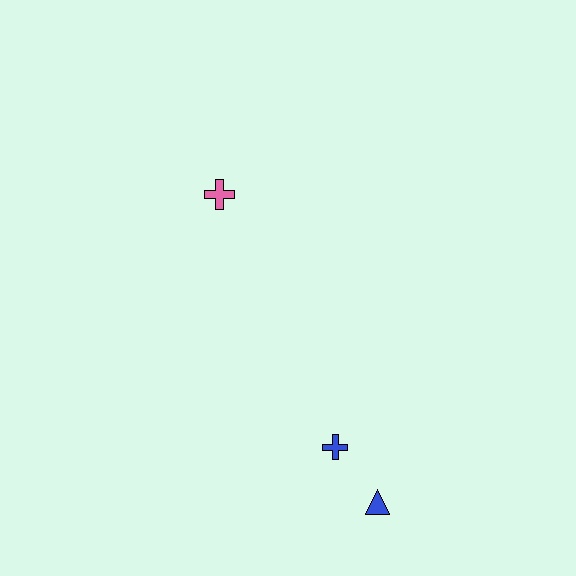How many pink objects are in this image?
There is 1 pink object.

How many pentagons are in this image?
There are no pentagons.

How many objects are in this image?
There are 3 objects.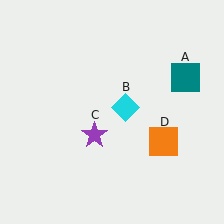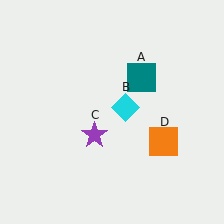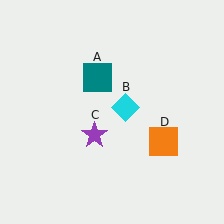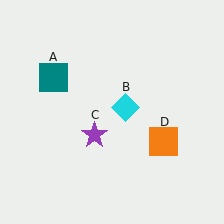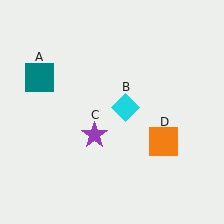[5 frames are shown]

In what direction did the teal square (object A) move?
The teal square (object A) moved left.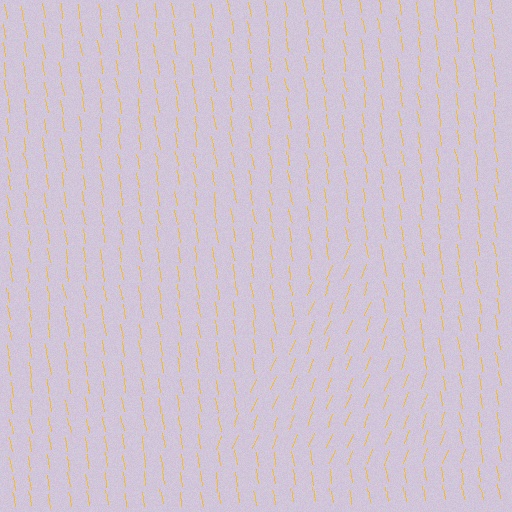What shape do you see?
I see a triangle.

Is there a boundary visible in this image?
Yes, there is a texture boundary formed by a change in line orientation.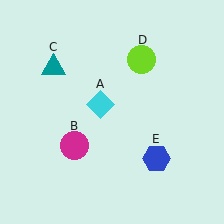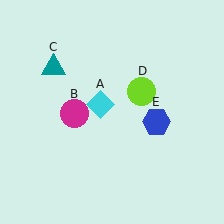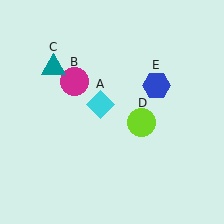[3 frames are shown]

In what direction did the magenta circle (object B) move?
The magenta circle (object B) moved up.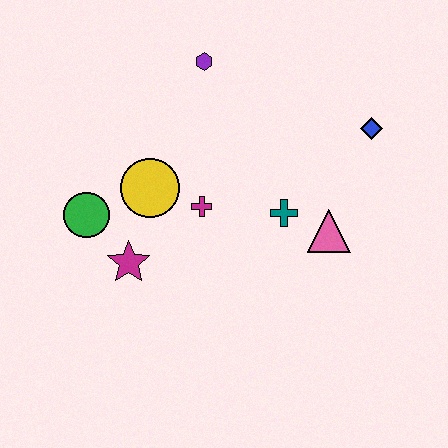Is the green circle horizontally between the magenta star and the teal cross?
No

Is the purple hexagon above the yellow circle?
Yes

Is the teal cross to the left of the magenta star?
No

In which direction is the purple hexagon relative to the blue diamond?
The purple hexagon is to the left of the blue diamond.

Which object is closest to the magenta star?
The green circle is closest to the magenta star.